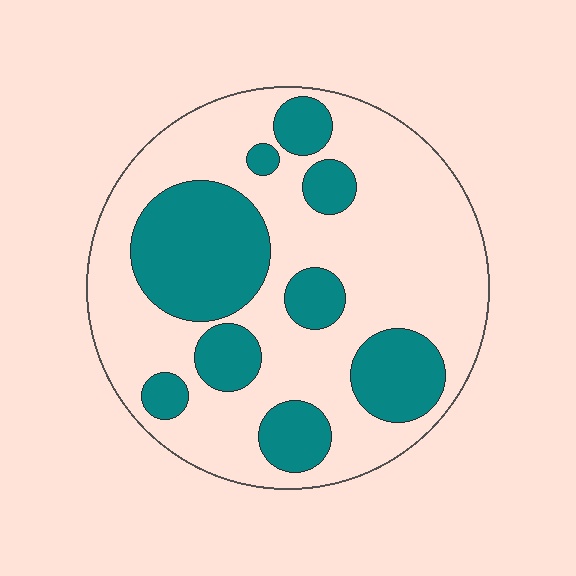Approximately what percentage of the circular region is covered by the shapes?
Approximately 35%.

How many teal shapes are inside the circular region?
9.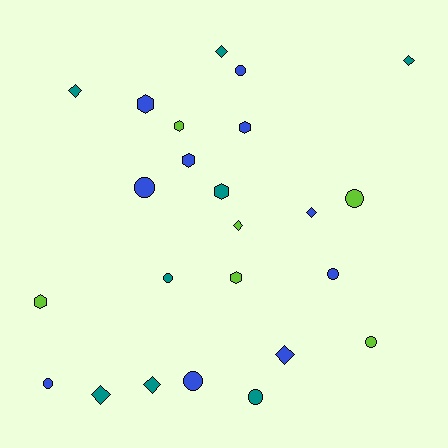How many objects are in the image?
There are 24 objects.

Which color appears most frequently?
Blue, with 10 objects.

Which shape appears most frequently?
Circle, with 9 objects.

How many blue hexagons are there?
There are 3 blue hexagons.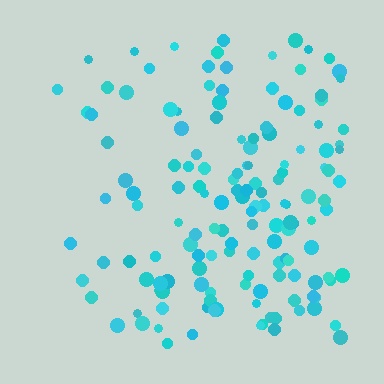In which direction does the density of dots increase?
From left to right, with the right side densest.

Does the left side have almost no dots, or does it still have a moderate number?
Still a moderate number, just noticeably fewer than the right.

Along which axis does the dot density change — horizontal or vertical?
Horizontal.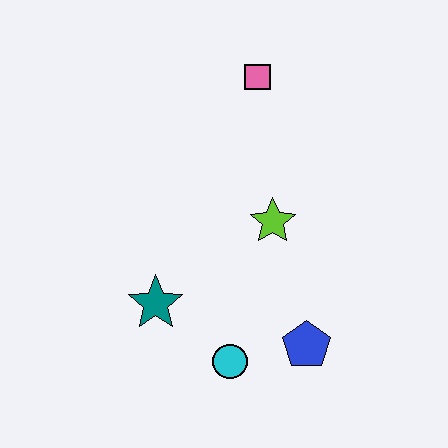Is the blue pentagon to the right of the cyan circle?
Yes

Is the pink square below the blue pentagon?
No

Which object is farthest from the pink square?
The cyan circle is farthest from the pink square.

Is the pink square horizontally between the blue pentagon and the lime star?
No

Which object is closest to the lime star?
The blue pentagon is closest to the lime star.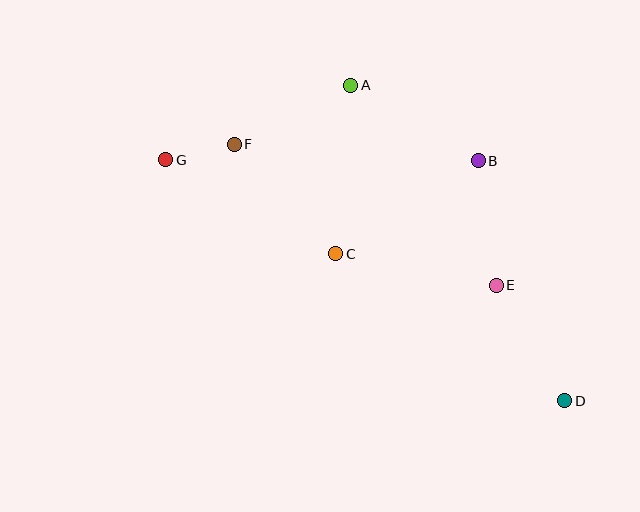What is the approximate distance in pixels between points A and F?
The distance between A and F is approximately 130 pixels.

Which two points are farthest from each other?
Points D and G are farthest from each other.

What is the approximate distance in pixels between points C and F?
The distance between C and F is approximately 149 pixels.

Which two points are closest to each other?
Points F and G are closest to each other.